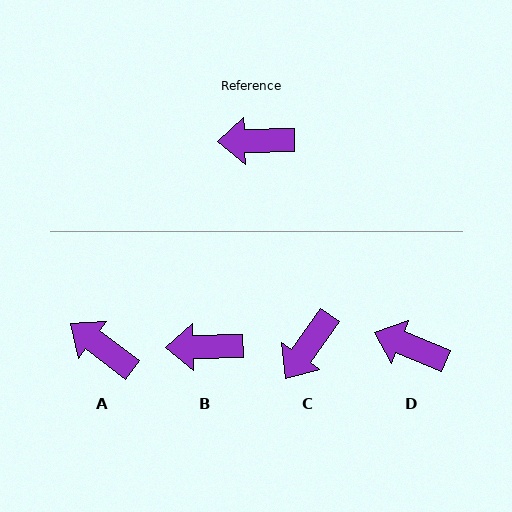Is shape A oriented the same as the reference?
No, it is off by about 39 degrees.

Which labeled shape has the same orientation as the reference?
B.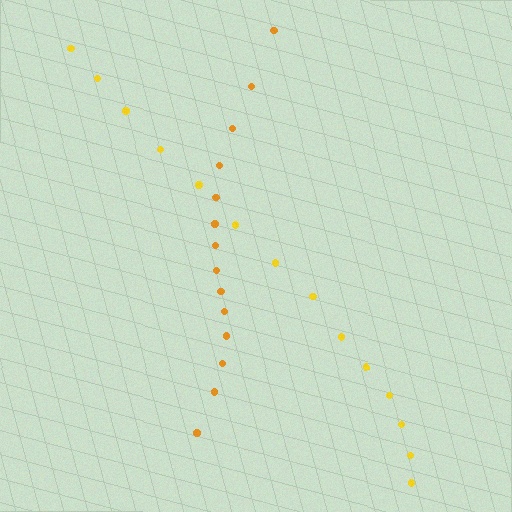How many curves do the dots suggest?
There are 2 distinct paths.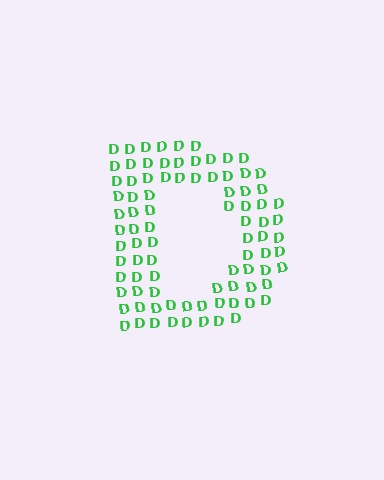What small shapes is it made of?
It is made of small letter D's.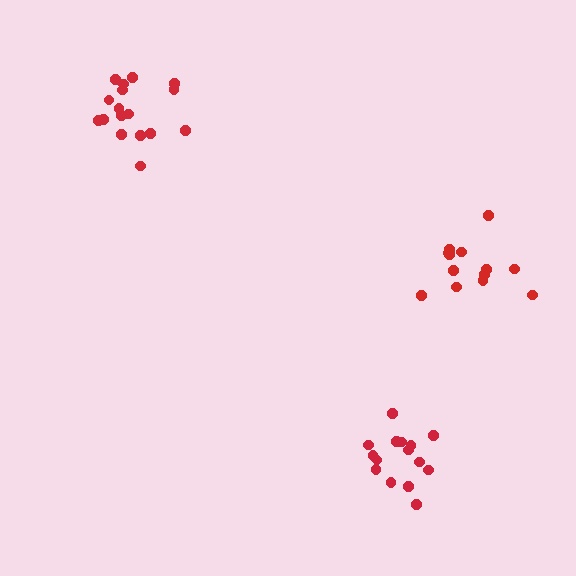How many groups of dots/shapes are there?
There are 3 groups.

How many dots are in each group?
Group 1: 15 dots, Group 2: 17 dots, Group 3: 13 dots (45 total).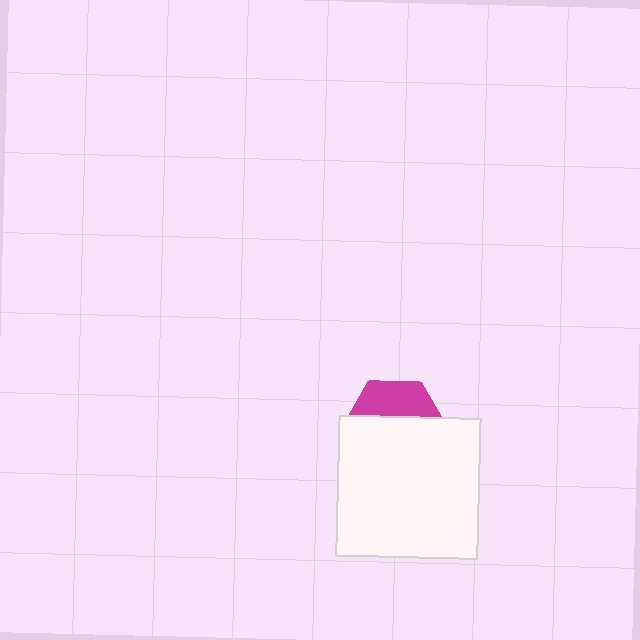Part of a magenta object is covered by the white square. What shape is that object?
It is a hexagon.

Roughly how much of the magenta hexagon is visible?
A small part of it is visible (roughly 34%).